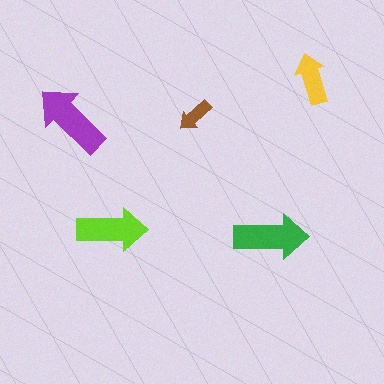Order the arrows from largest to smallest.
the purple one, the green one, the lime one, the yellow one, the brown one.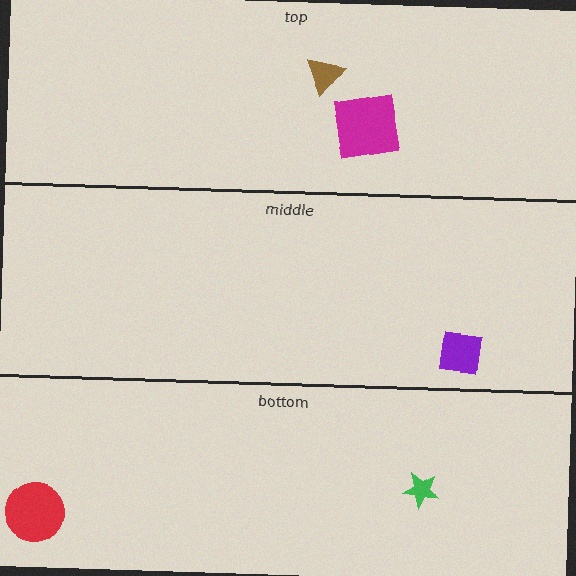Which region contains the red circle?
The bottom region.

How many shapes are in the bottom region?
2.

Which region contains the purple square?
The middle region.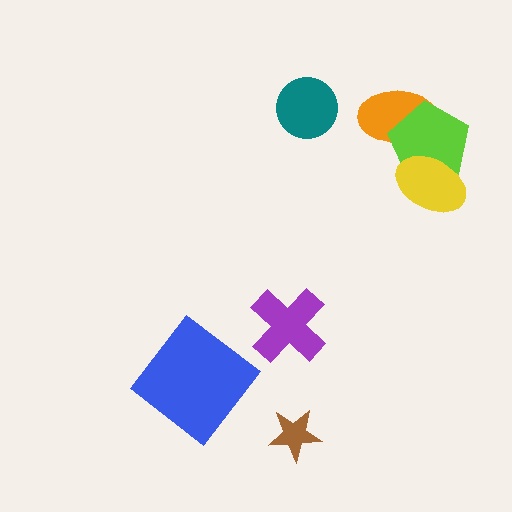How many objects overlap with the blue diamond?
0 objects overlap with the blue diamond.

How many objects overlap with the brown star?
0 objects overlap with the brown star.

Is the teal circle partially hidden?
No, no other shape covers it.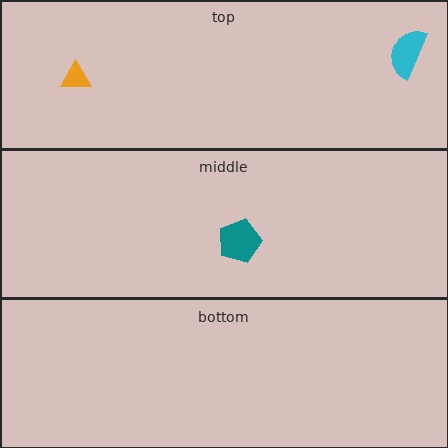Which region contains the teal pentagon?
The middle region.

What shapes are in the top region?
The cyan semicircle, the orange triangle.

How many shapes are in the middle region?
1.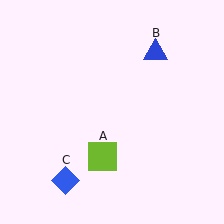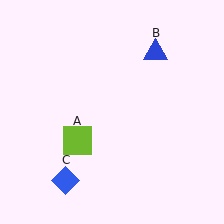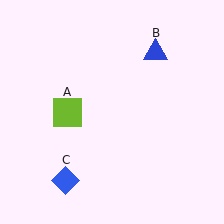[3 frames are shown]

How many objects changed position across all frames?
1 object changed position: lime square (object A).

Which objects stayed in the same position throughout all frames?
Blue triangle (object B) and blue diamond (object C) remained stationary.